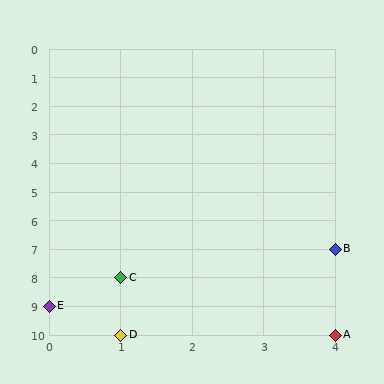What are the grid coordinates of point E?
Point E is at grid coordinates (0, 9).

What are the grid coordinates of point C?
Point C is at grid coordinates (1, 8).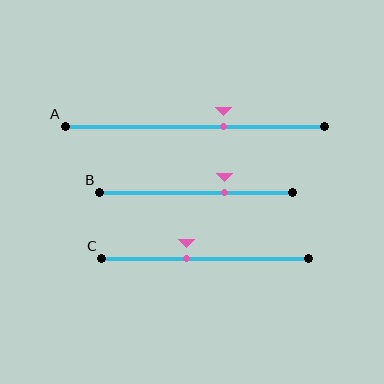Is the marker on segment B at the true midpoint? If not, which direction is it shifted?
No, the marker on segment B is shifted to the right by about 15% of the segment length.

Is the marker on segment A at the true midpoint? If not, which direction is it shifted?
No, the marker on segment A is shifted to the right by about 11% of the segment length.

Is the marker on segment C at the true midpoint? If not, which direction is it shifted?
No, the marker on segment C is shifted to the left by about 9% of the segment length.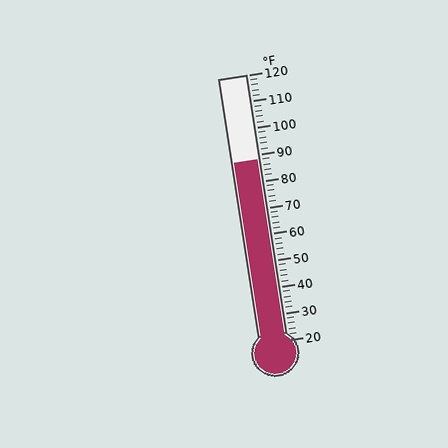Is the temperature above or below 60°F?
The temperature is above 60°F.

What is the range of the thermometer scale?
The thermometer scale ranges from 20°F to 120°F.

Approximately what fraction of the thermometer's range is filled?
The thermometer is filled to approximately 70% of its range.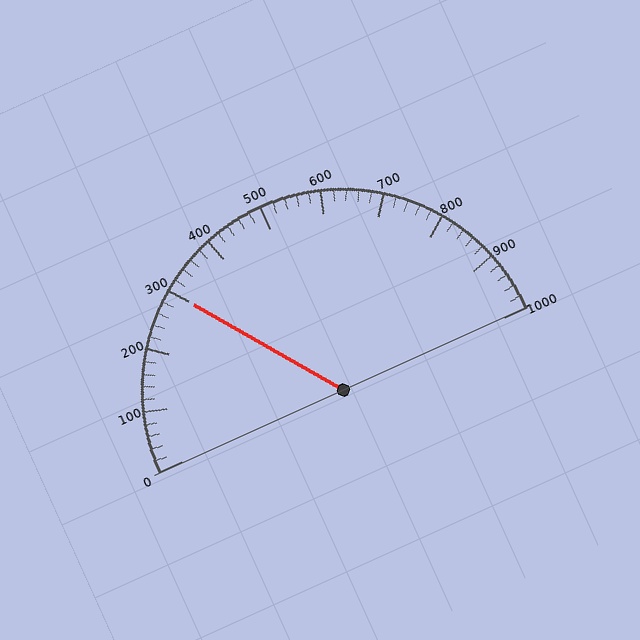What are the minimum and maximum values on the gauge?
The gauge ranges from 0 to 1000.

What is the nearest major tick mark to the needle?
The nearest major tick mark is 300.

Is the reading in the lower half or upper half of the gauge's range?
The reading is in the lower half of the range (0 to 1000).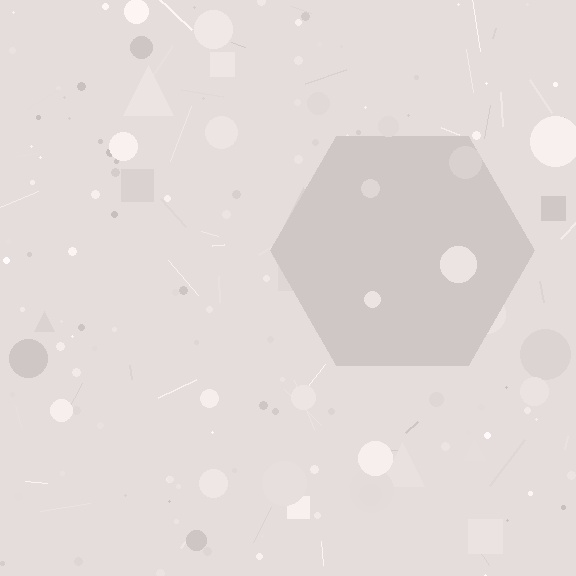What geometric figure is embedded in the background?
A hexagon is embedded in the background.